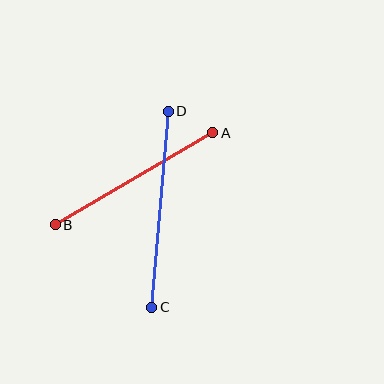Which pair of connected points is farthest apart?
Points C and D are farthest apart.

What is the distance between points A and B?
The distance is approximately 183 pixels.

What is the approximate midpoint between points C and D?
The midpoint is at approximately (160, 209) pixels.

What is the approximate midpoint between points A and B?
The midpoint is at approximately (134, 179) pixels.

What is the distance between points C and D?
The distance is approximately 197 pixels.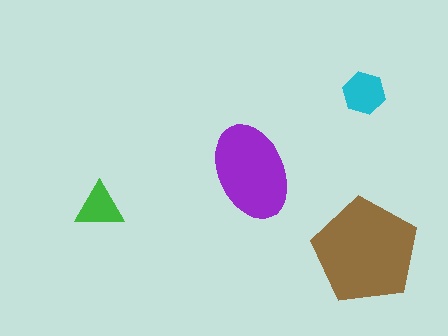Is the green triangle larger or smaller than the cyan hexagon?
Smaller.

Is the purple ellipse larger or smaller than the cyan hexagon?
Larger.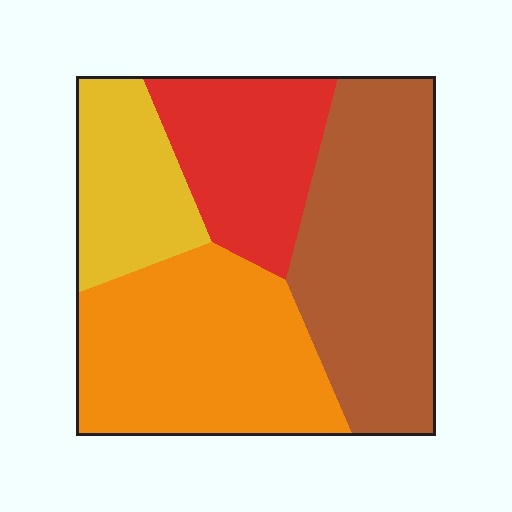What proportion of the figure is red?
Red takes up about one fifth (1/5) of the figure.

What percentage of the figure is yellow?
Yellow covers roughly 15% of the figure.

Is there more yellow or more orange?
Orange.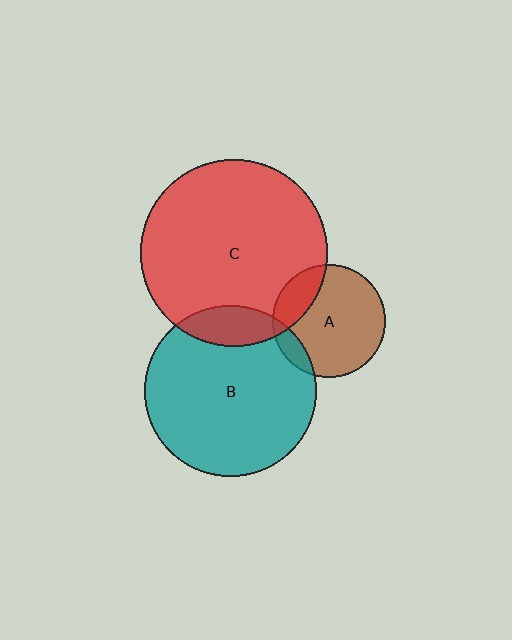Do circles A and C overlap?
Yes.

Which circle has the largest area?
Circle C (red).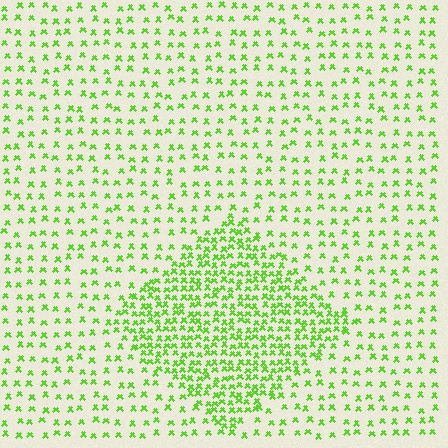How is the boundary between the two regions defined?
The boundary is defined by a change in element density (approximately 2.4x ratio). All elements are the same color, size, and shape.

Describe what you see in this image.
The image contains small lime elements arranged at two different densities. A diamond-shaped region is visible where the elements are more densely packed than the surrounding area.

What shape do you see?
I see a diamond.